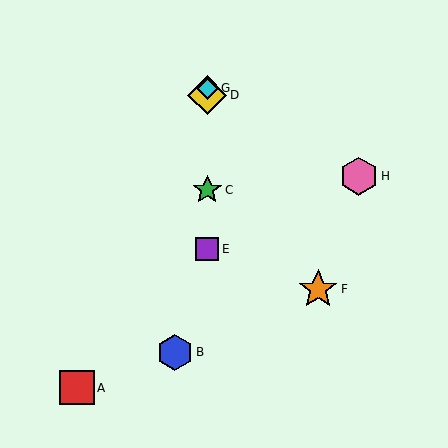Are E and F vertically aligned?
No, E is at x≈207 and F is at x≈318.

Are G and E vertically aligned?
Yes, both are at x≈207.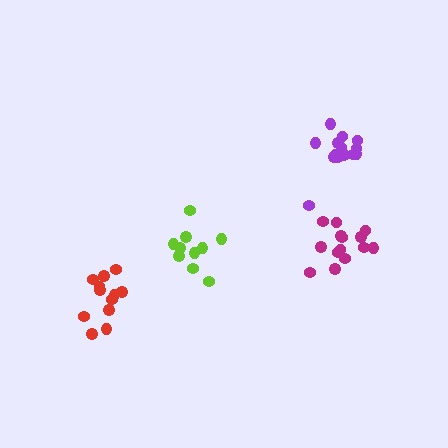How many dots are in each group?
Group 1: 12 dots, Group 2: 14 dots, Group 3: 10 dots, Group 4: 15 dots (51 total).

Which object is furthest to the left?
The red cluster is leftmost.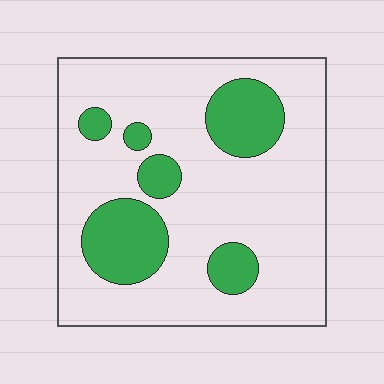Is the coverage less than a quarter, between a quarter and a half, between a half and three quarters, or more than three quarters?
Less than a quarter.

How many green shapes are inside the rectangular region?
6.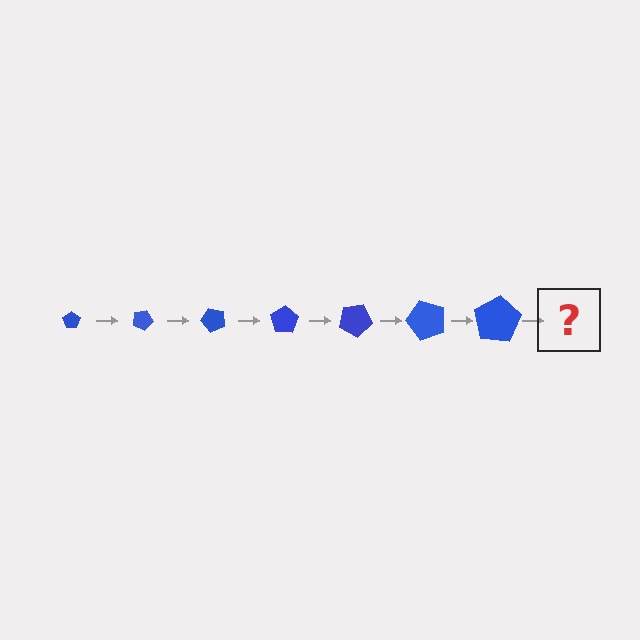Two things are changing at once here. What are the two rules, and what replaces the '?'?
The two rules are that the pentagon grows larger each step and it rotates 25 degrees each step. The '?' should be a pentagon, larger than the previous one and rotated 175 degrees from the start.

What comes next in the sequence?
The next element should be a pentagon, larger than the previous one and rotated 175 degrees from the start.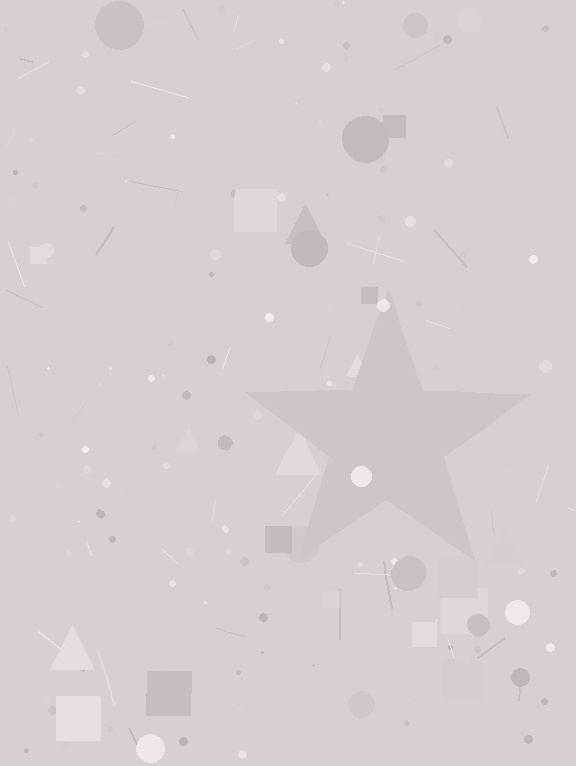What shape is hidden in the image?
A star is hidden in the image.